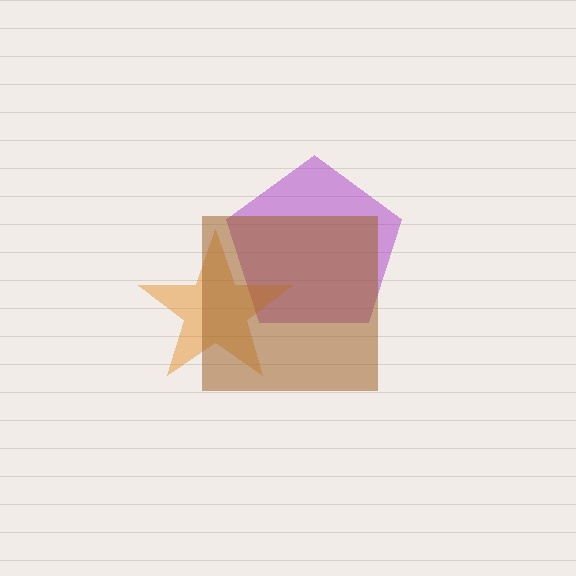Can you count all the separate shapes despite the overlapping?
Yes, there are 3 separate shapes.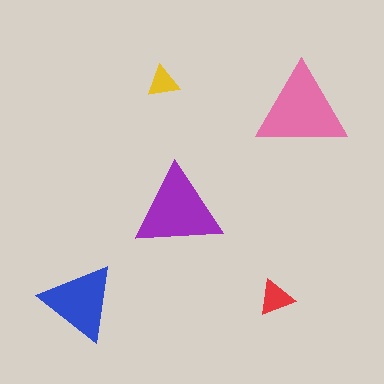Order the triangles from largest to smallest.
the pink one, the purple one, the blue one, the red one, the yellow one.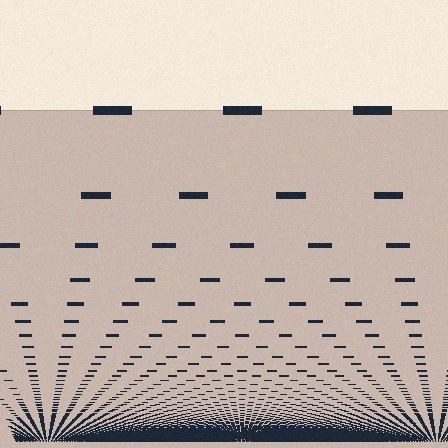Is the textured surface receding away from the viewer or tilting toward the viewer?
The surface appears to tilt toward the viewer. Texture elements get larger and sparser toward the top.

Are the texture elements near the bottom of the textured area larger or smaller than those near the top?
Smaller. The gradient is inverted — elements near the bottom are smaller and denser.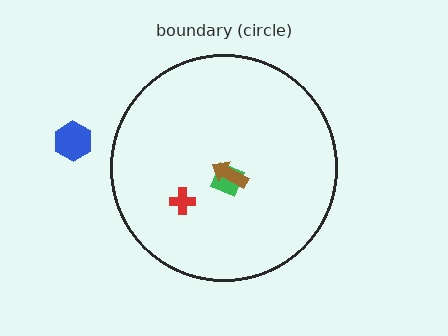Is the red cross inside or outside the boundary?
Inside.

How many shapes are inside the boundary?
3 inside, 1 outside.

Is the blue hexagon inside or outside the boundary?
Outside.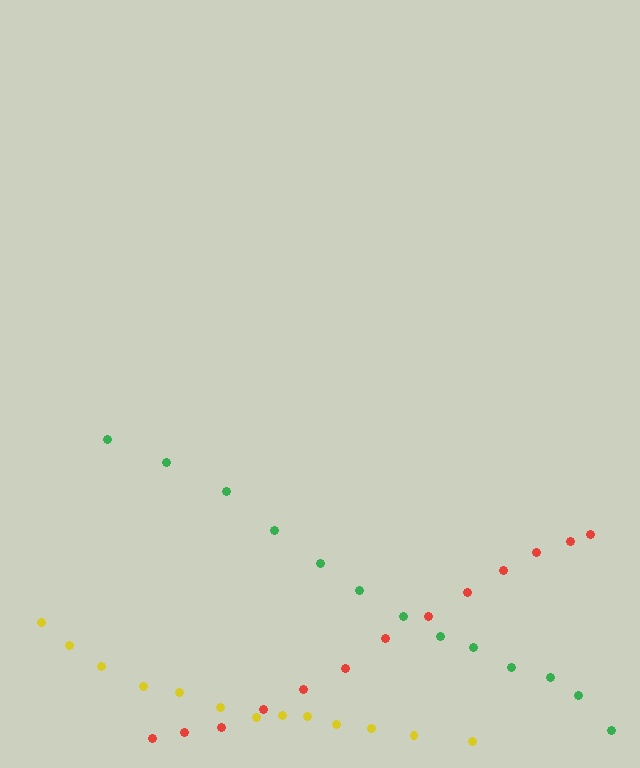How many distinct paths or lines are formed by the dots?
There are 3 distinct paths.